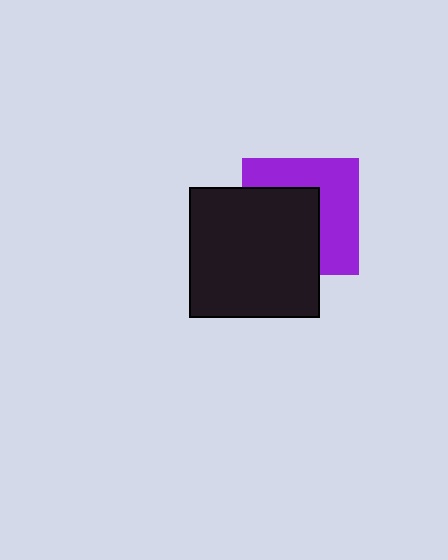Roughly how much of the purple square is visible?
About half of it is visible (roughly 51%).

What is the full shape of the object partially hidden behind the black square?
The partially hidden object is a purple square.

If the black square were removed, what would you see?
You would see the complete purple square.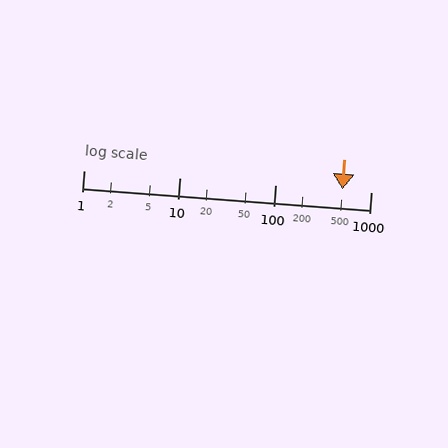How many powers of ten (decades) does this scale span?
The scale spans 3 decades, from 1 to 1000.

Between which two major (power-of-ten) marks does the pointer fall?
The pointer is between 100 and 1000.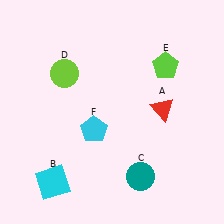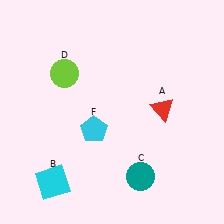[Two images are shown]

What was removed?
The lime pentagon (E) was removed in Image 2.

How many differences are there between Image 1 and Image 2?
There is 1 difference between the two images.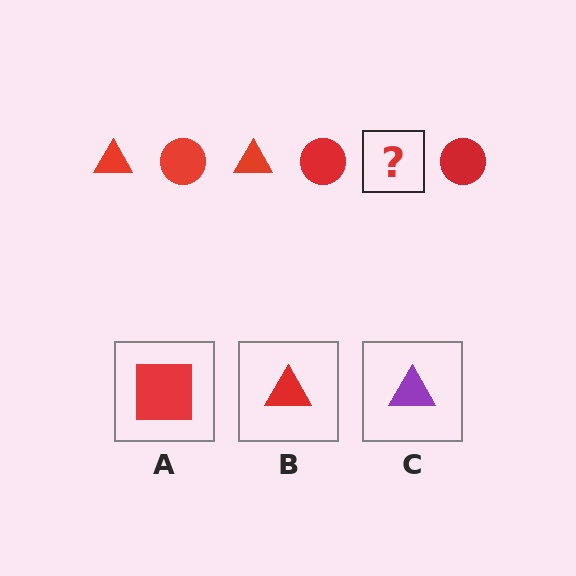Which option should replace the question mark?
Option B.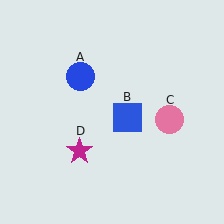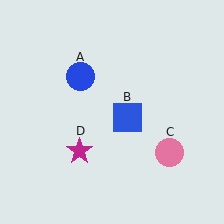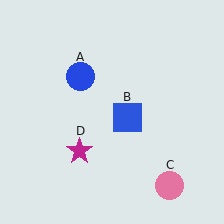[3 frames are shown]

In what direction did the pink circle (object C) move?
The pink circle (object C) moved down.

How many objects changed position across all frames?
1 object changed position: pink circle (object C).